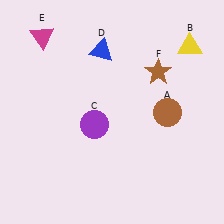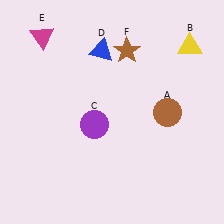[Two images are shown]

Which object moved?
The brown star (F) moved left.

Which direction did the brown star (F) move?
The brown star (F) moved left.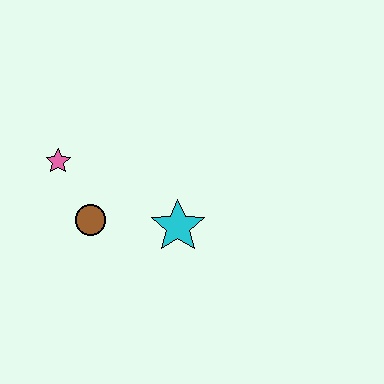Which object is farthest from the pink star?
The cyan star is farthest from the pink star.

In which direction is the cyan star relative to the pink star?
The cyan star is to the right of the pink star.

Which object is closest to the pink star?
The brown circle is closest to the pink star.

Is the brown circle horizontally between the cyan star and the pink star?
Yes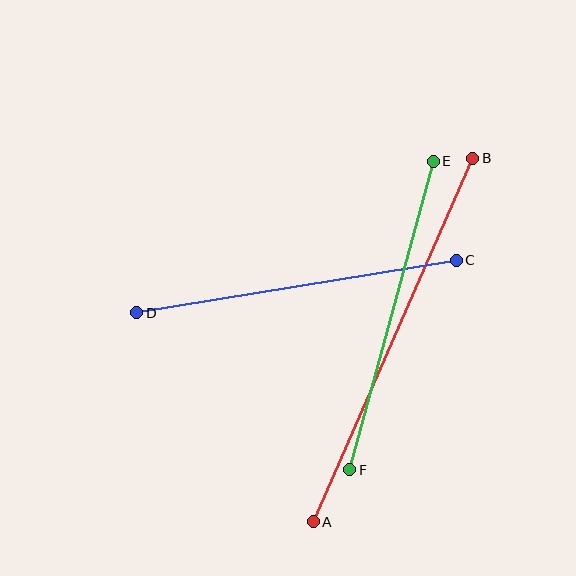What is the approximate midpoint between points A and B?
The midpoint is at approximately (393, 340) pixels.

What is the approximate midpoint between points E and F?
The midpoint is at approximately (392, 315) pixels.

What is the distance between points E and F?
The distance is approximately 320 pixels.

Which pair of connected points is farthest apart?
Points A and B are farthest apart.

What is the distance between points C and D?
The distance is approximately 324 pixels.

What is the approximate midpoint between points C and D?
The midpoint is at approximately (297, 286) pixels.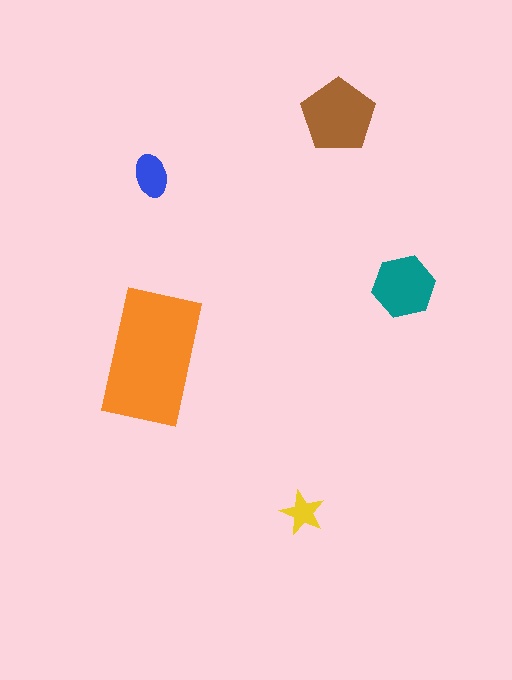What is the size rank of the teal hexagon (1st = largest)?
3rd.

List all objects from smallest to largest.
The yellow star, the blue ellipse, the teal hexagon, the brown pentagon, the orange rectangle.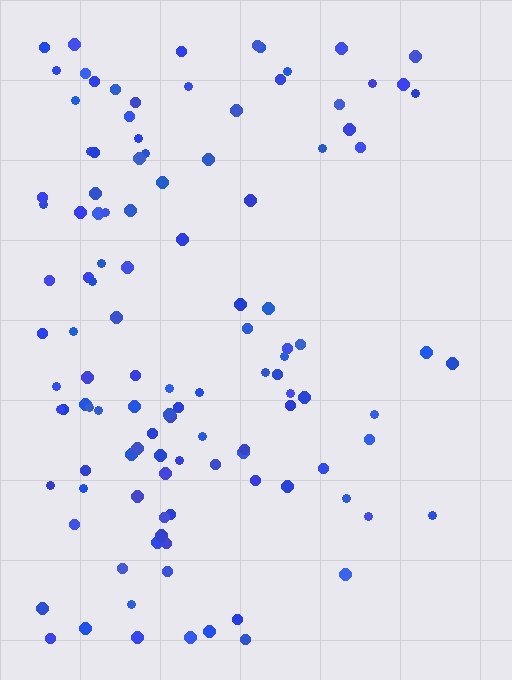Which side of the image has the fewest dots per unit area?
The right.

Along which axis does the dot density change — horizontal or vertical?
Horizontal.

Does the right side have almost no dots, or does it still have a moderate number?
Still a moderate number, just noticeably fewer than the left.